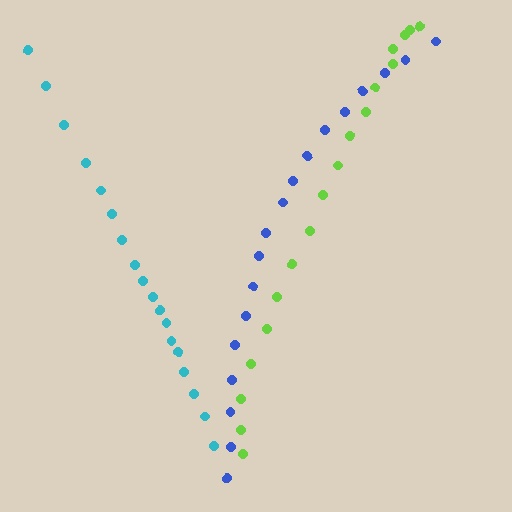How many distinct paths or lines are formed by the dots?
There are 3 distinct paths.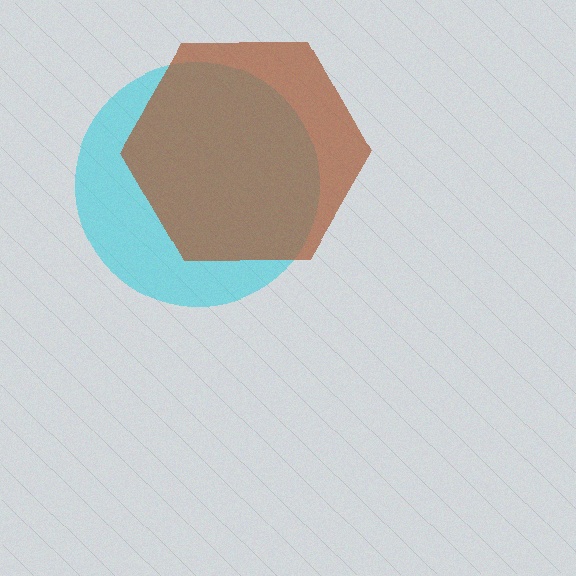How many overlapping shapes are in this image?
There are 2 overlapping shapes in the image.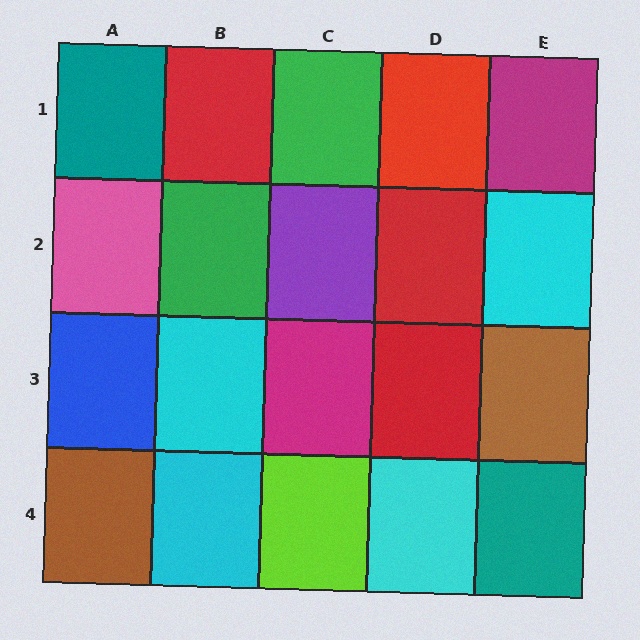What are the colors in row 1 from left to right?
Teal, red, green, red, magenta.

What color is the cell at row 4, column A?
Brown.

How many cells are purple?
1 cell is purple.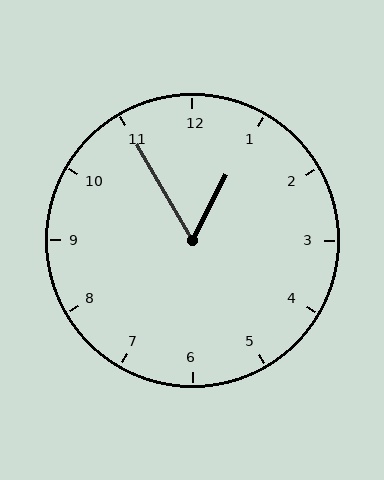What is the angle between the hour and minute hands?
Approximately 58 degrees.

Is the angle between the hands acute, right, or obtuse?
It is acute.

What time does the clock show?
12:55.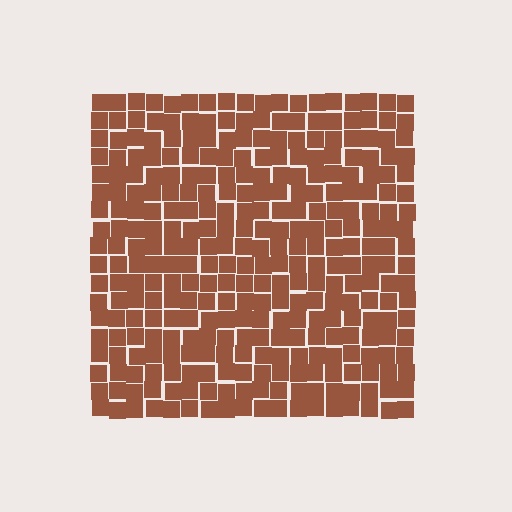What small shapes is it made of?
It is made of small squares.